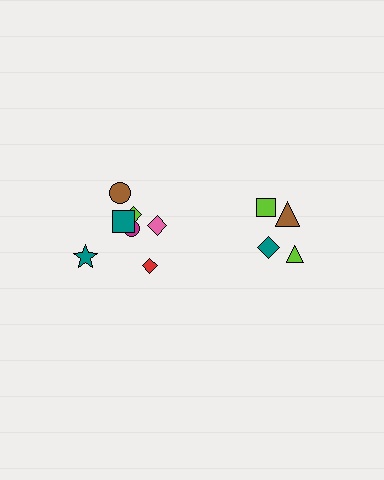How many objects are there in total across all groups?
There are 11 objects.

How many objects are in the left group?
There are 7 objects.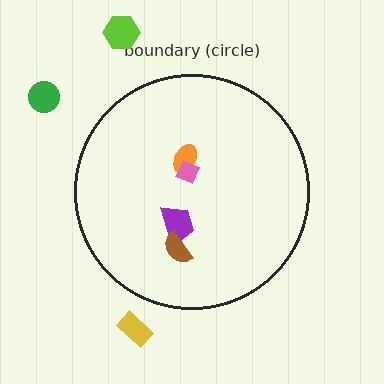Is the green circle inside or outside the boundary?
Outside.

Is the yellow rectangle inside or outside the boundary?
Outside.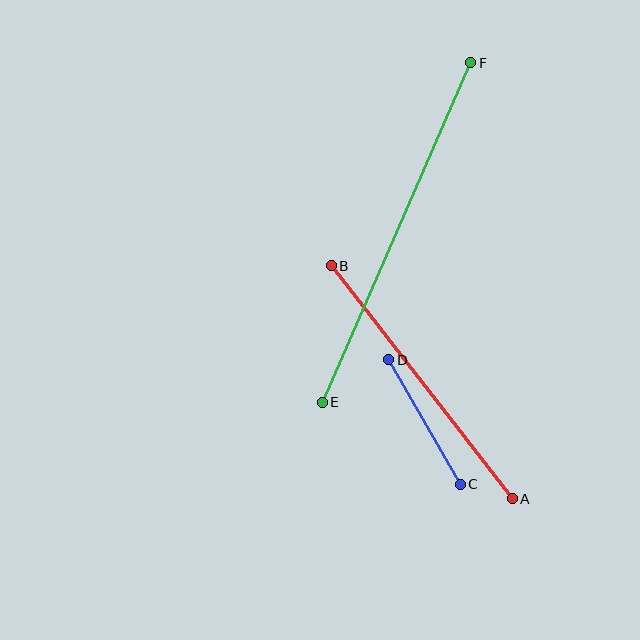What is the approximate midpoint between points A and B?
The midpoint is at approximately (422, 382) pixels.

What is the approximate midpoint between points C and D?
The midpoint is at approximately (425, 422) pixels.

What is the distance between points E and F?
The distance is approximately 371 pixels.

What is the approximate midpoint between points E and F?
The midpoint is at approximately (396, 232) pixels.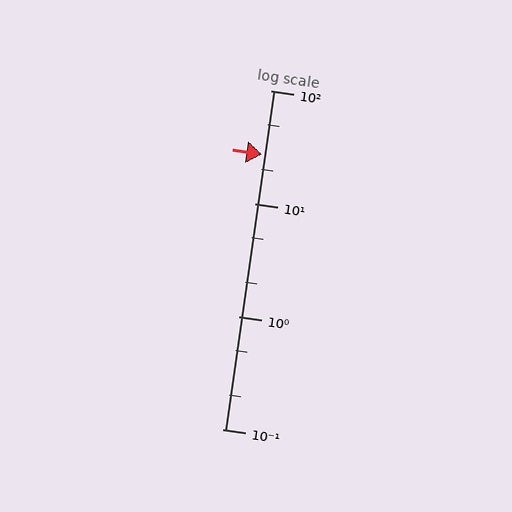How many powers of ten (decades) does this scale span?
The scale spans 3 decades, from 0.1 to 100.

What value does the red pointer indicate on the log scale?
The pointer indicates approximately 27.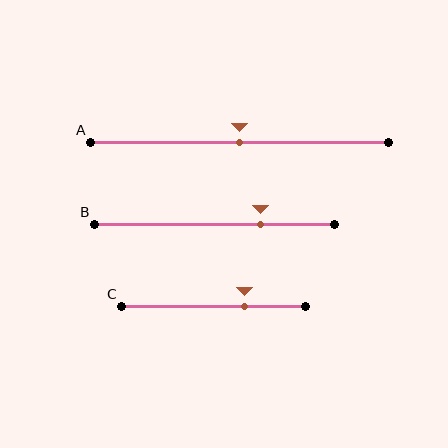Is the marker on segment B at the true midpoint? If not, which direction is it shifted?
No, the marker on segment B is shifted to the right by about 19% of the segment length.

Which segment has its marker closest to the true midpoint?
Segment A has its marker closest to the true midpoint.